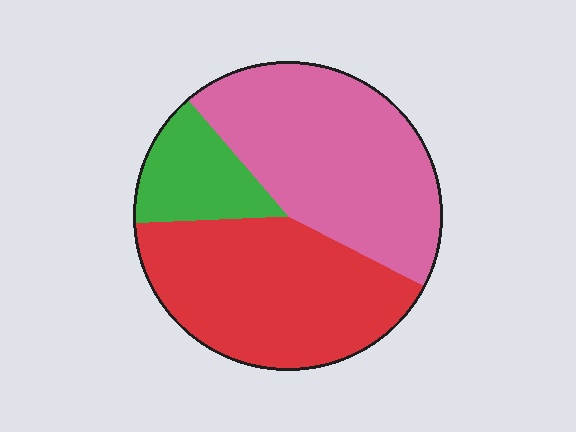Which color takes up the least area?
Green, at roughly 15%.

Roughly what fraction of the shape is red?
Red covers 42% of the shape.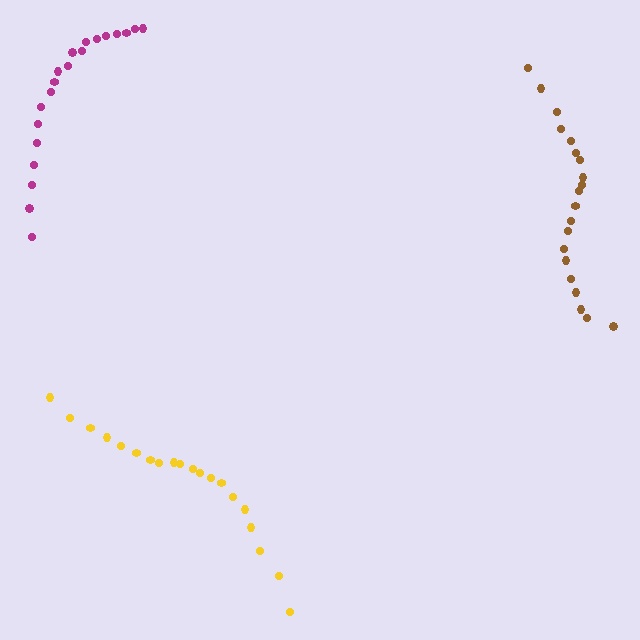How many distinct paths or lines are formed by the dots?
There are 3 distinct paths.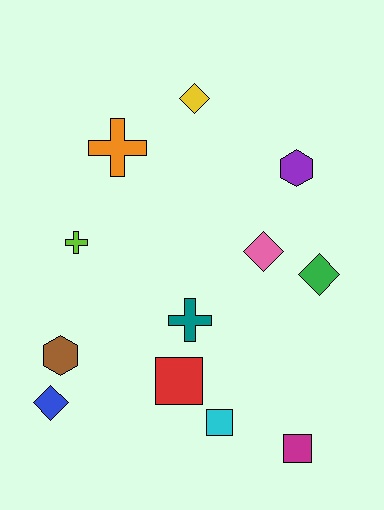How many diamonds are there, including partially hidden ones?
There are 4 diamonds.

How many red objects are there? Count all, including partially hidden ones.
There is 1 red object.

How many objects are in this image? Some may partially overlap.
There are 12 objects.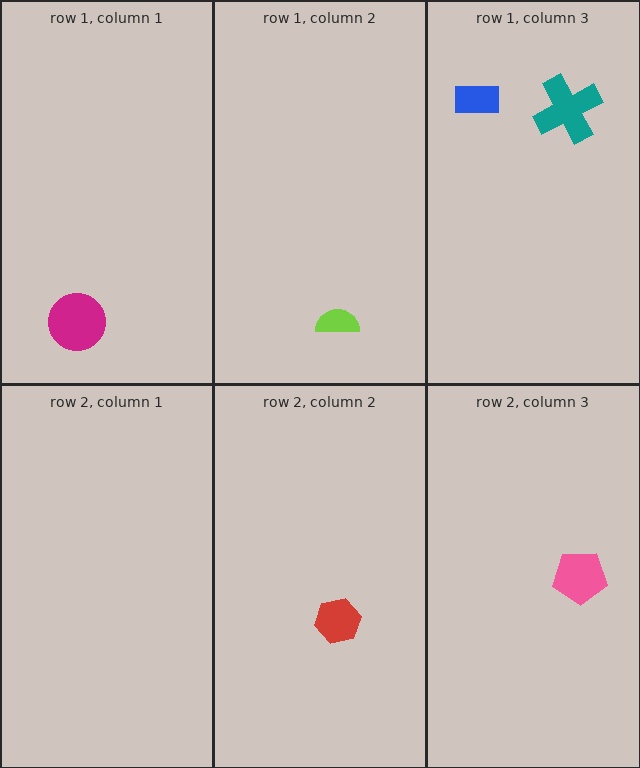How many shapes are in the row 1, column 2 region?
1.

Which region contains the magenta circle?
The row 1, column 1 region.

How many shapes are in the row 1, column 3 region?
2.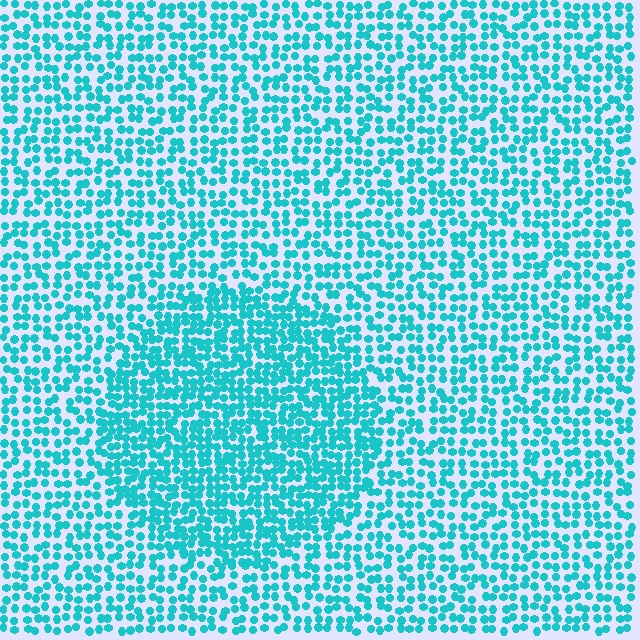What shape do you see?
I see a circle.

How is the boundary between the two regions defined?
The boundary is defined by a change in element density (approximately 1.6x ratio). All elements are the same color, size, and shape.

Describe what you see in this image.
The image contains small cyan elements arranged at two different densities. A circle-shaped region is visible where the elements are more densely packed than the surrounding area.